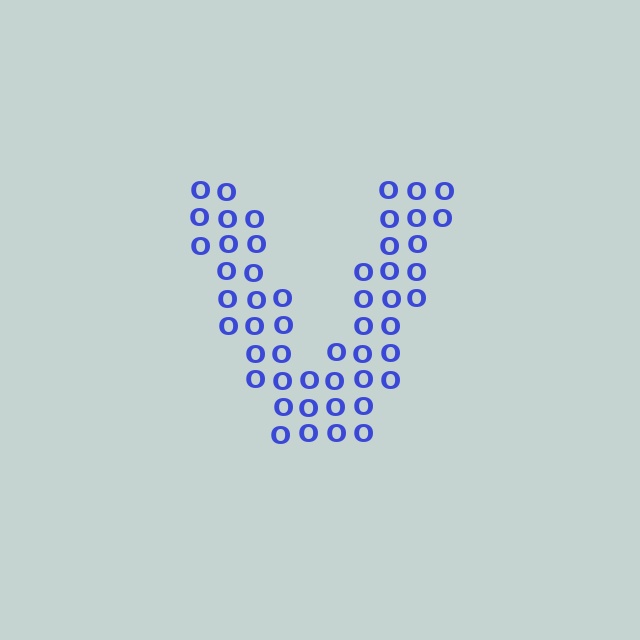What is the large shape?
The large shape is the letter V.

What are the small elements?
The small elements are letter O's.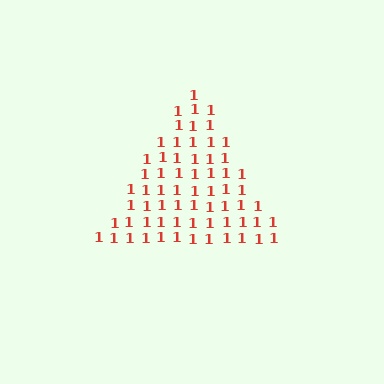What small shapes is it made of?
It is made of small digit 1's.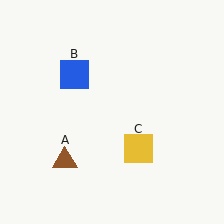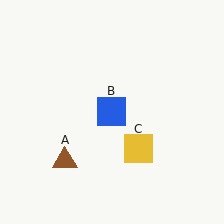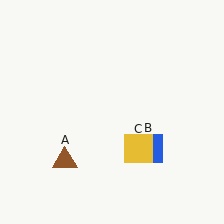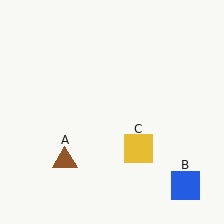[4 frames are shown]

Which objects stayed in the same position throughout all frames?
Brown triangle (object A) and yellow square (object C) remained stationary.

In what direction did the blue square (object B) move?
The blue square (object B) moved down and to the right.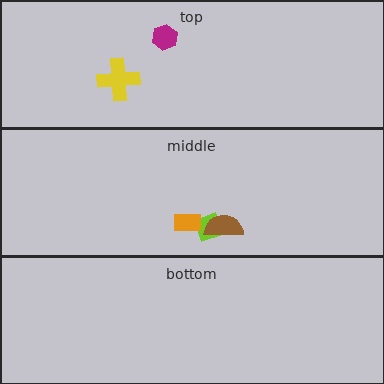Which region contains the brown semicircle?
The middle region.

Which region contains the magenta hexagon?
The top region.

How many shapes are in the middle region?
3.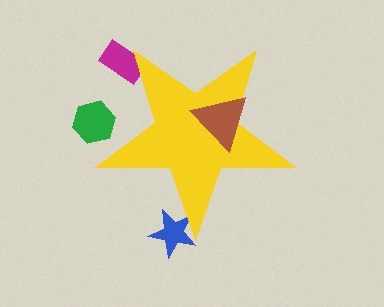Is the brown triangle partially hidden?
No, the brown triangle is fully visible.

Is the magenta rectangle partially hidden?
Yes, the magenta rectangle is partially hidden behind the yellow star.